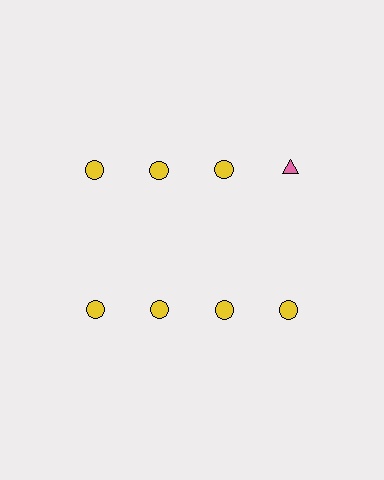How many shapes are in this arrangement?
There are 8 shapes arranged in a grid pattern.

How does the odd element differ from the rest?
It differs in both color (pink instead of yellow) and shape (triangle instead of circle).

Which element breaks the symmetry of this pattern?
The pink triangle in the top row, second from right column breaks the symmetry. All other shapes are yellow circles.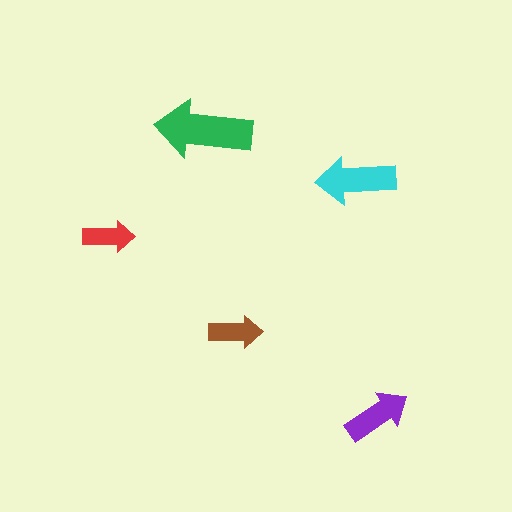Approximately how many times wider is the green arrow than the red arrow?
About 2 times wider.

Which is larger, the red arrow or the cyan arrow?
The cyan one.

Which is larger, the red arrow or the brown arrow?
The brown one.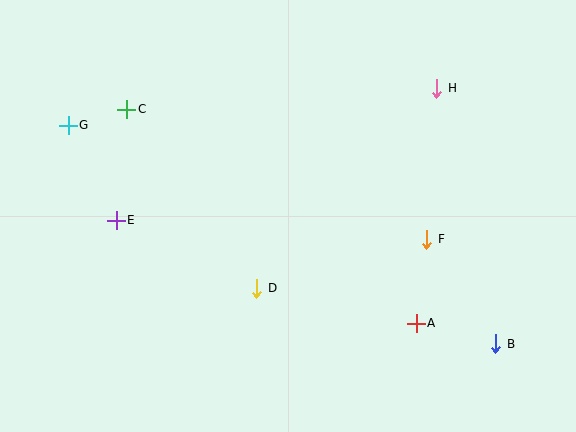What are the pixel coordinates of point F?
Point F is at (427, 239).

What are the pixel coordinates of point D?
Point D is at (257, 288).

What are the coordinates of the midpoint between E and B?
The midpoint between E and B is at (306, 282).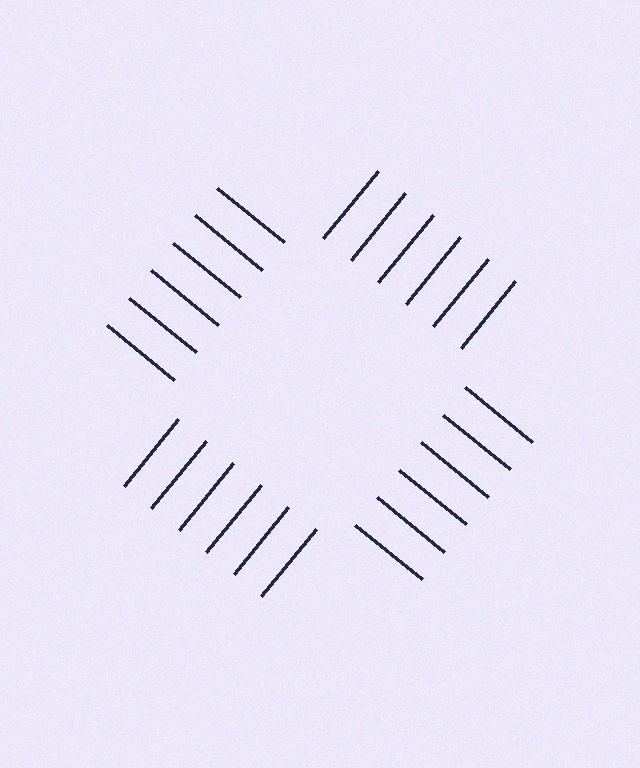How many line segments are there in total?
24 — 6 along each of the 4 edges.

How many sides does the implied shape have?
4 sides — the line-ends trace a square.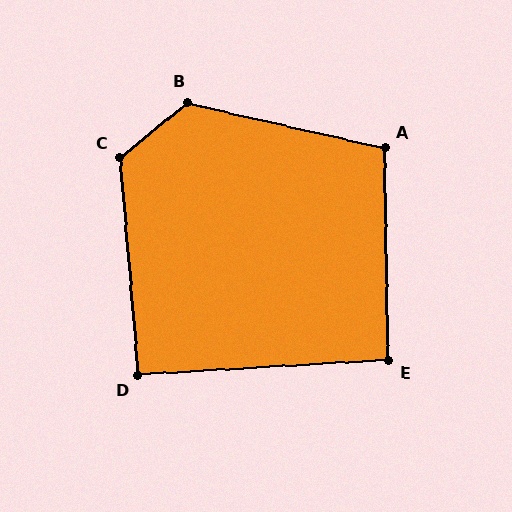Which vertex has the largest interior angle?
B, at approximately 128 degrees.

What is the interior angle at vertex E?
Approximately 93 degrees (approximately right).